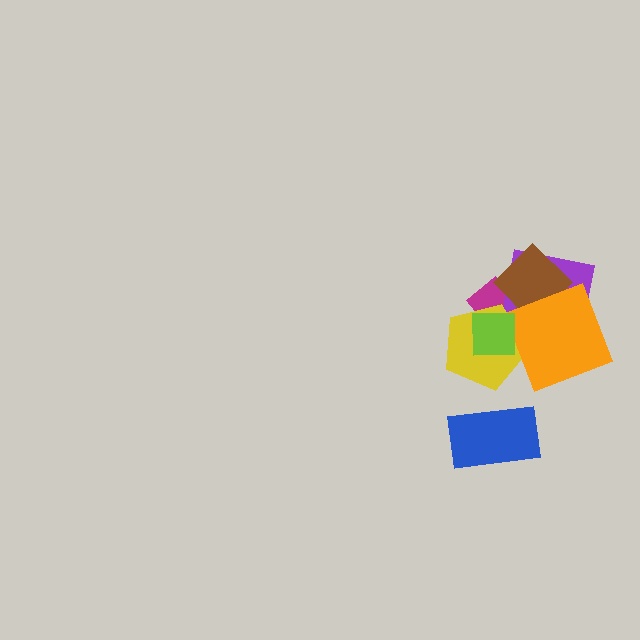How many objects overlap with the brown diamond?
3 objects overlap with the brown diamond.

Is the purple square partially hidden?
Yes, it is partially covered by another shape.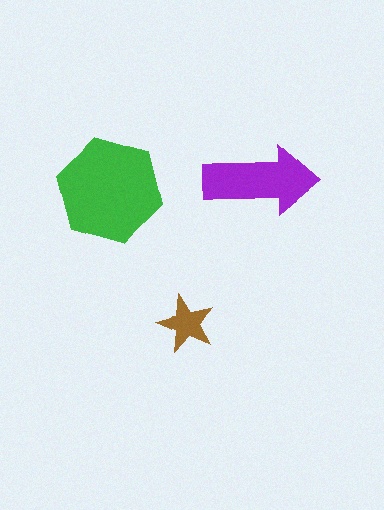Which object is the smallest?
The brown star.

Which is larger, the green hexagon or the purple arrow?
The green hexagon.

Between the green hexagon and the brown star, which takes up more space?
The green hexagon.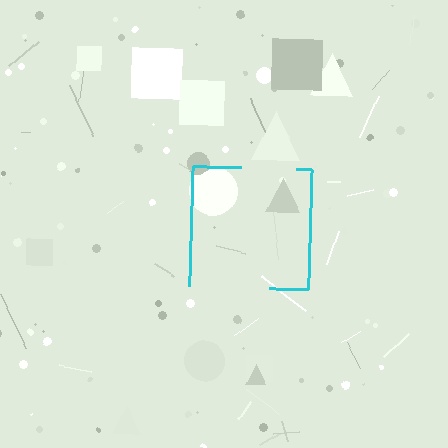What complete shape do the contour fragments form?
The contour fragments form a square.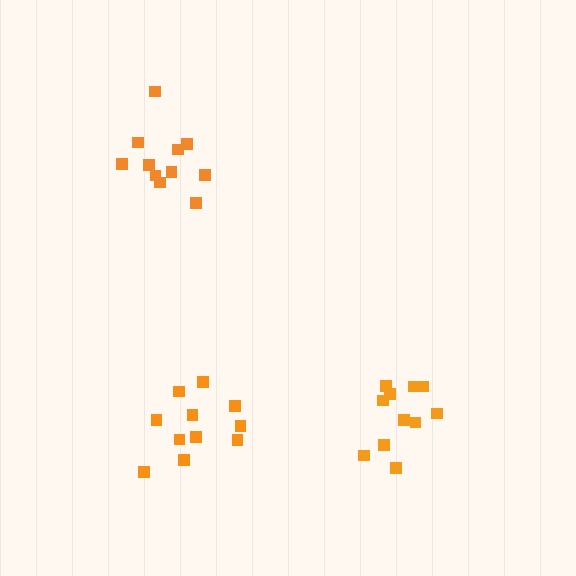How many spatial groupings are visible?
There are 3 spatial groupings.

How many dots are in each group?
Group 1: 11 dots, Group 2: 11 dots, Group 3: 11 dots (33 total).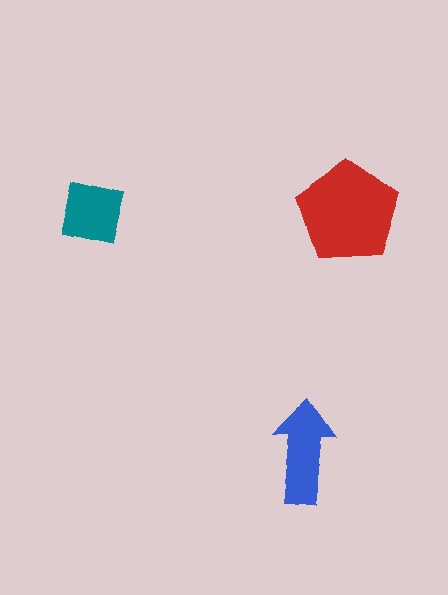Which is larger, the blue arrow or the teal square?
The blue arrow.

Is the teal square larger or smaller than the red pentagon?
Smaller.